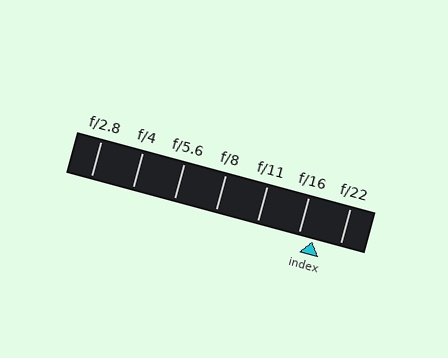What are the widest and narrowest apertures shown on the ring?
The widest aperture shown is f/2.8 and the narrowest is f/22.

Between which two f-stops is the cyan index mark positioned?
The index mark is between f/16 and f/22.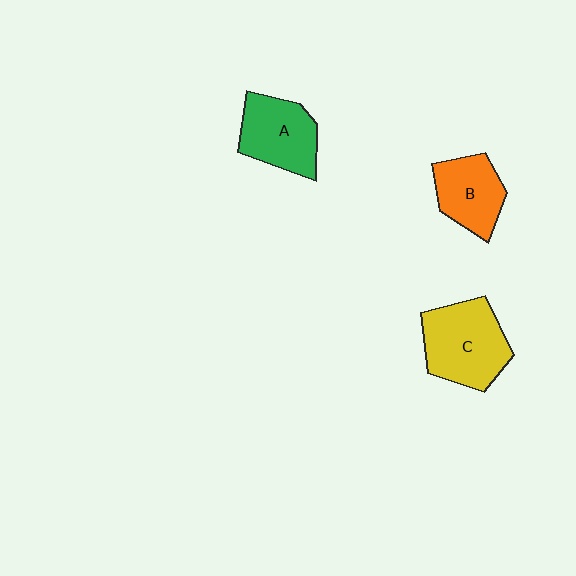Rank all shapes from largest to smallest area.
From largest to smallest: C (yellow), A (green), B (orange).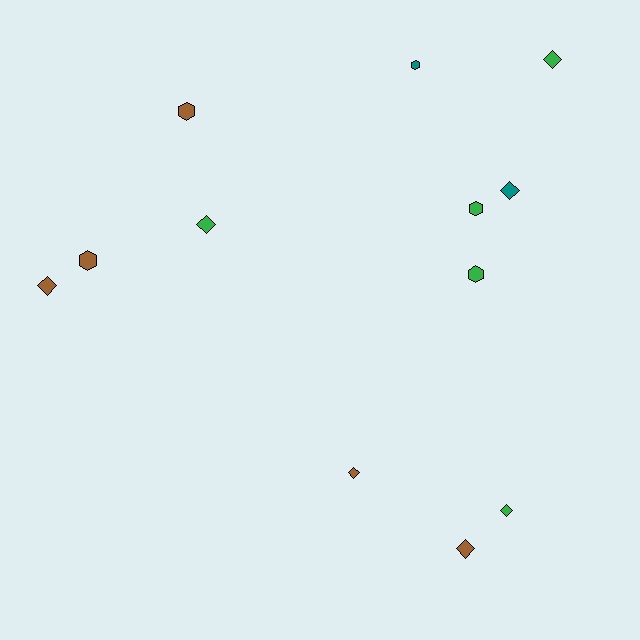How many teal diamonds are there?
There is 1 teal diamond.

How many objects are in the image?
There are 12 objects.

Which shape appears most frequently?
Diamond, with 7 objects.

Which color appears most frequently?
Brown, with 5 objects.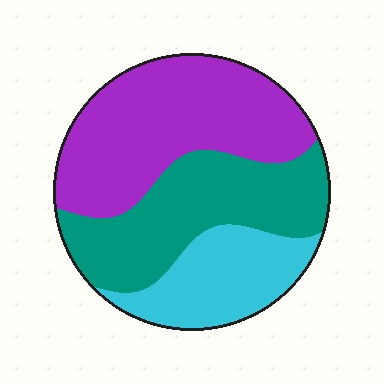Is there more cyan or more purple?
Purple.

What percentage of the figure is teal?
Teal takes up about one third (1/3) of the figure.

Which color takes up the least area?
Cyan, at roughly 20%.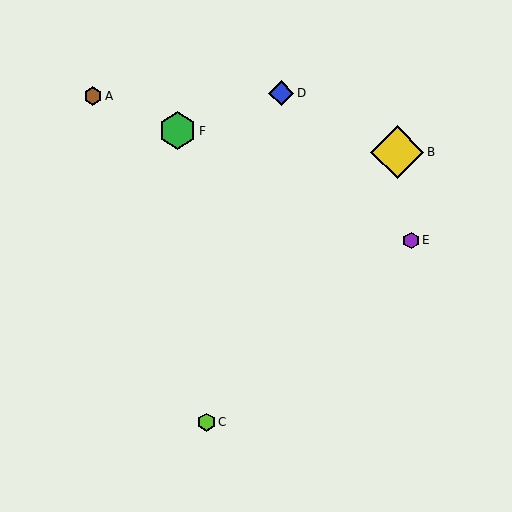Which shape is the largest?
The yellow diamond (labeled B) is the largest.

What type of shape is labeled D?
Shape D is a blue diamond.